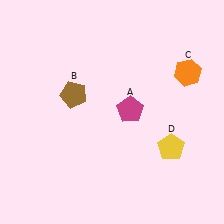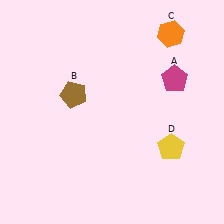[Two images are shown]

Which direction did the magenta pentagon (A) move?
The magenta pentagon (A) moved right.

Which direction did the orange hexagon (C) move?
The orange hexagon (C) moved up.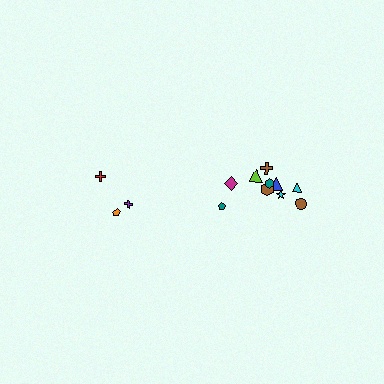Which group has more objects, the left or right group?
The right group.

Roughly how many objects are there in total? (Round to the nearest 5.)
Roughly 15 objects in total.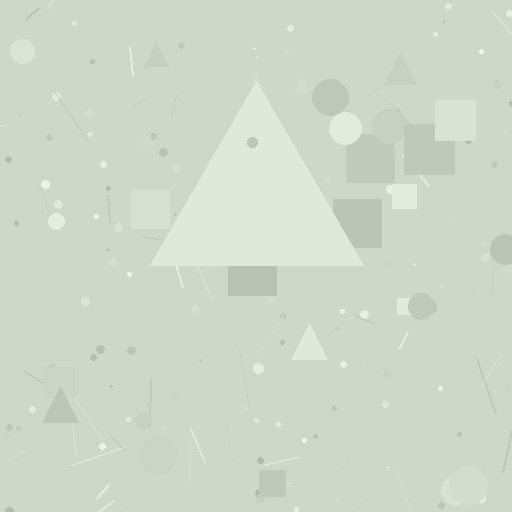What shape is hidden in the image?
A triangle is hidden in the image.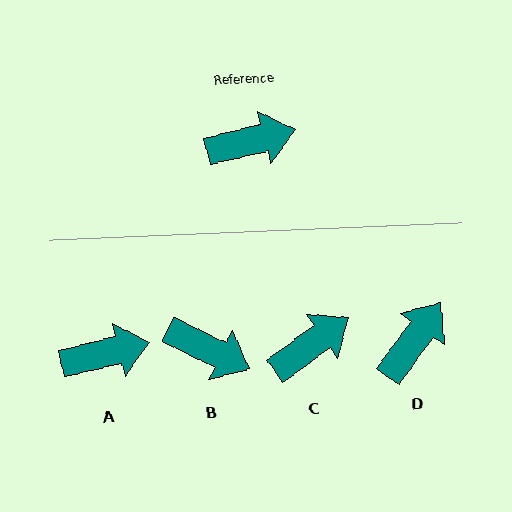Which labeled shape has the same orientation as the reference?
A.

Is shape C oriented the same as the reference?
No, it is off by about 22 degrees.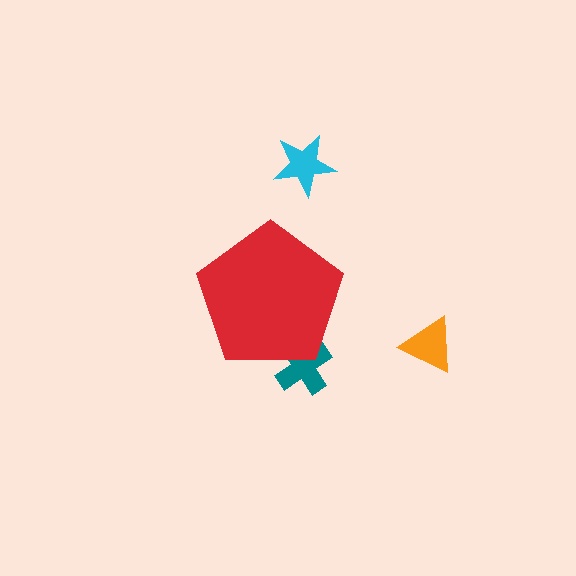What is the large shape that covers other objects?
A red pentagon.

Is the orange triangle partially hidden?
No, the orange triangle is fully visible.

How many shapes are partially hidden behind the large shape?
1 shape is partially hidden.